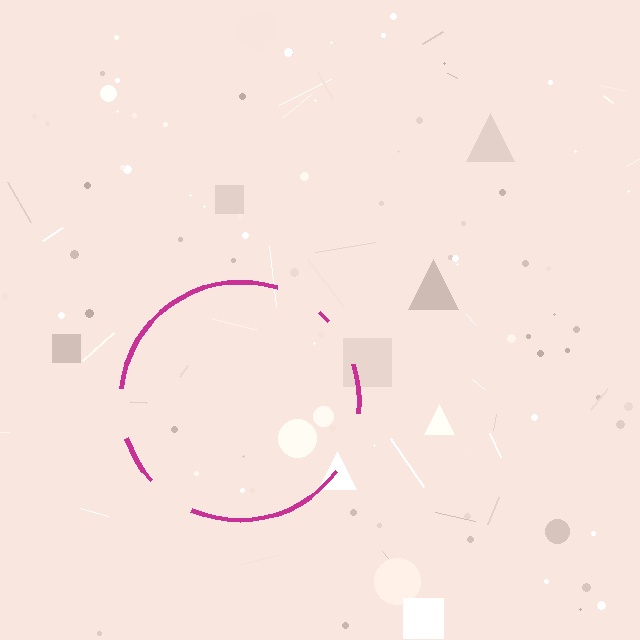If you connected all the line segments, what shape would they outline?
They would outline a circle.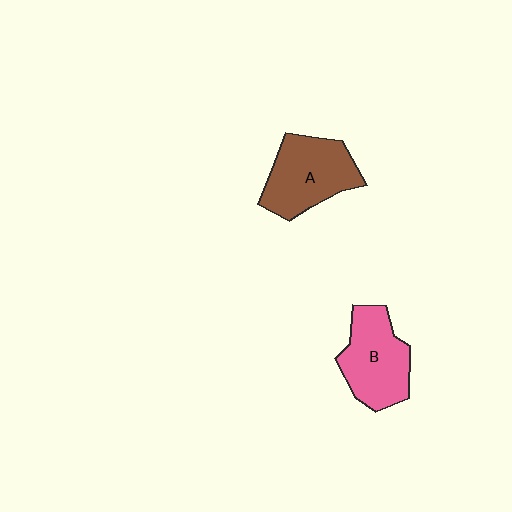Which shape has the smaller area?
Shape B (pink).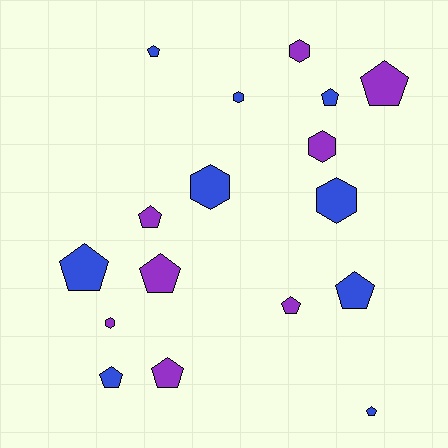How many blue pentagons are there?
There are 6 blue pentagons.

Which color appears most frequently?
Blue, with 9 objects.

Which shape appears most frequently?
Pentagon, with 11 objects.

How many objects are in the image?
There are 17 objects.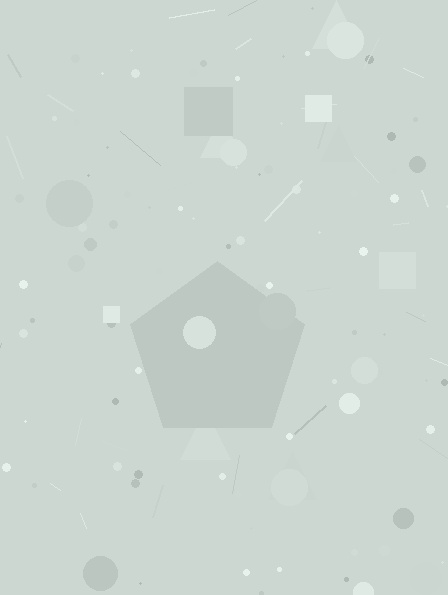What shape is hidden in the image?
A pentagon is hidden in the image.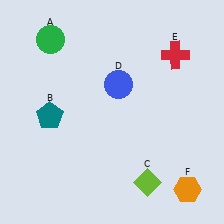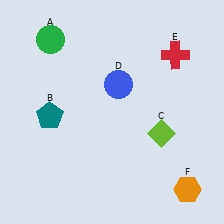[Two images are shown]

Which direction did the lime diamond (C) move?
The lime diamond (C) moved up.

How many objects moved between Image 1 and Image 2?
1 object moved between the two images.